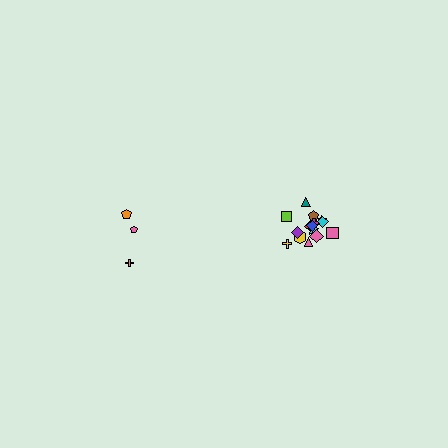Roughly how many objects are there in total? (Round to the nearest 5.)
Roughly 20 objects in total.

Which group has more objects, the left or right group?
The right group.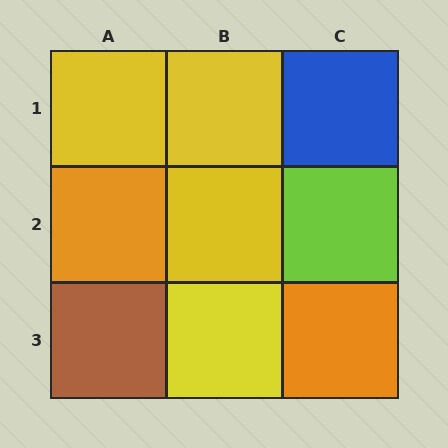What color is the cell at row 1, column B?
Yellow.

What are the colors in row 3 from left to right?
Brown, yellow, orange.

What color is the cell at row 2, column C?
Lime.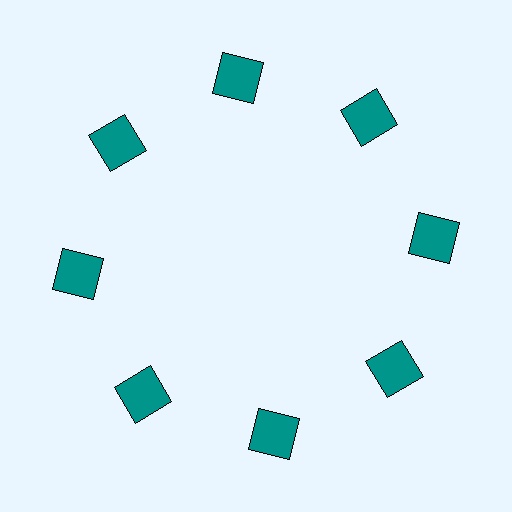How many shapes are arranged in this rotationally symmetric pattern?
There are 8 shapes, arranged in 8 groups of 1.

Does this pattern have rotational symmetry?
Yes, this pattern has 8-fold rotational symmetry. It looks the same after rotating 45 degrees around the center.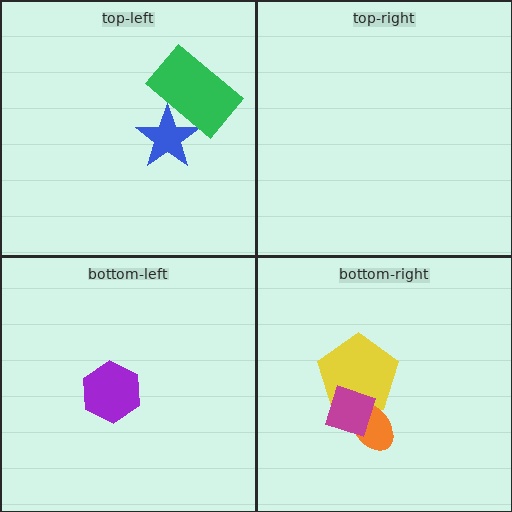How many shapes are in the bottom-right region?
3.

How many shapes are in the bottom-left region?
1.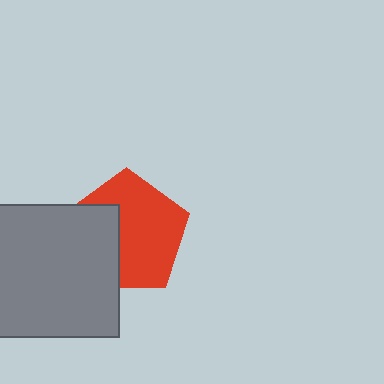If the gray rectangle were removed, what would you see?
You would see the complete red pentagon.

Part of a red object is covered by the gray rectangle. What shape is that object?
It is a pentagon.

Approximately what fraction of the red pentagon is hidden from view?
Roughly 36% of the red pentagon is hidden behind the gray rectangle.